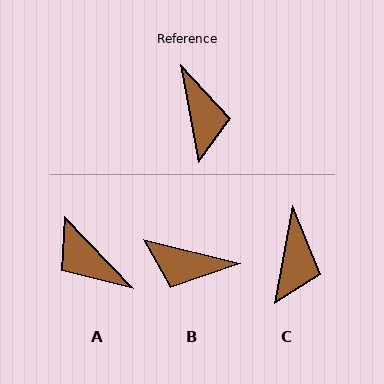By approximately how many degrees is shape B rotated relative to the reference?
Approximately 114 degrees clockwise.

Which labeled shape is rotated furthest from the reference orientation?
A, about 147 degrees away.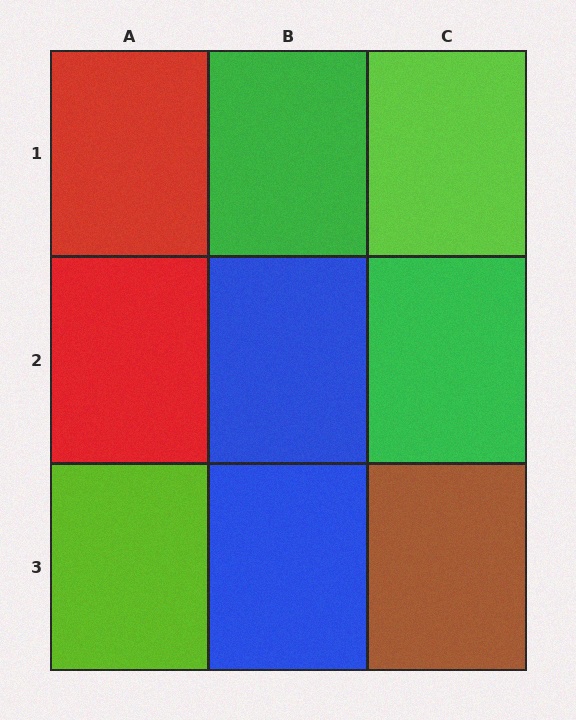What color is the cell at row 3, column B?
Blue.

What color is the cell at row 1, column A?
Red.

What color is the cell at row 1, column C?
Lime.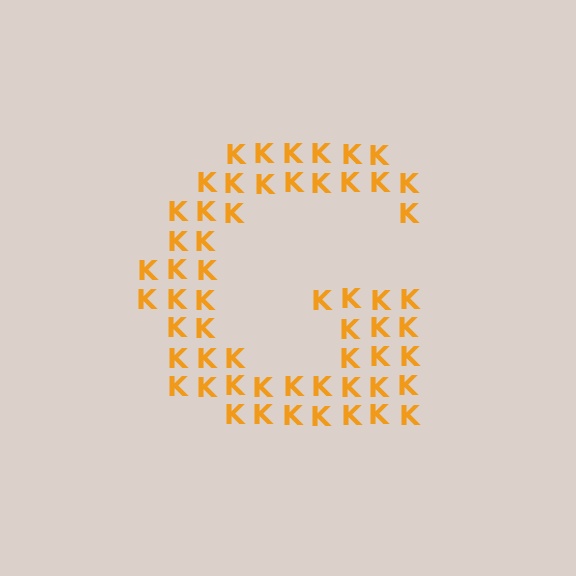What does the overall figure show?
The overall figure shows the letter G.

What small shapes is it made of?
It is made of small letter K's.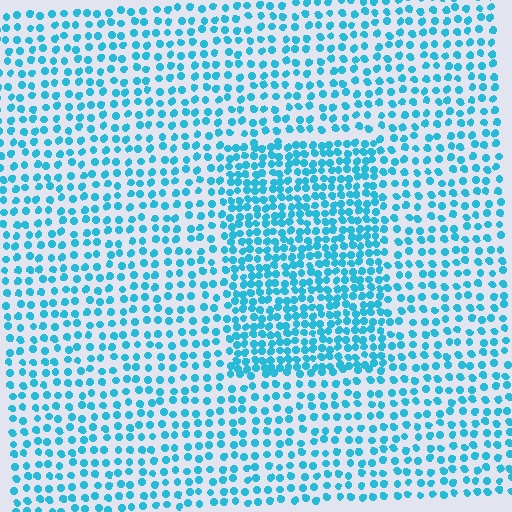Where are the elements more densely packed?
The elements are more densely packed inside the rectangle boundary.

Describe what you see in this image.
The image contains small cyan elements arranged at two different densities. A rectangle-shaped region is visible where the elements are more densely packed than the surrounding area.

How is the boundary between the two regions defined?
The boundary is defined by a change in element density (approximately 1.8x ratio). All elements are the same color, size, and shape.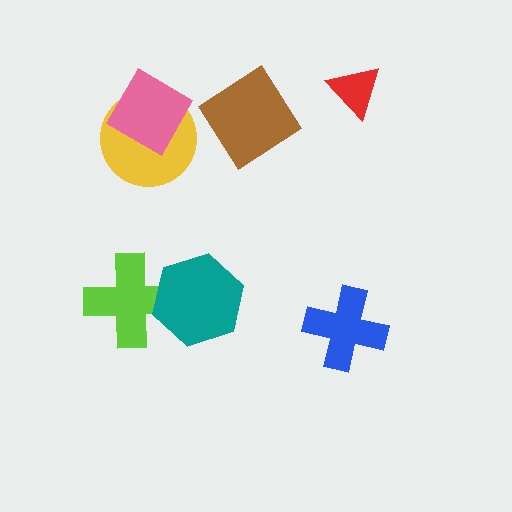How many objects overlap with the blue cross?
0 objects overlap with the blue cross.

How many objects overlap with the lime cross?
1 object overlaps with the lime cross.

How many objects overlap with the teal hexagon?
1 object overlaps with the teal hexagon.